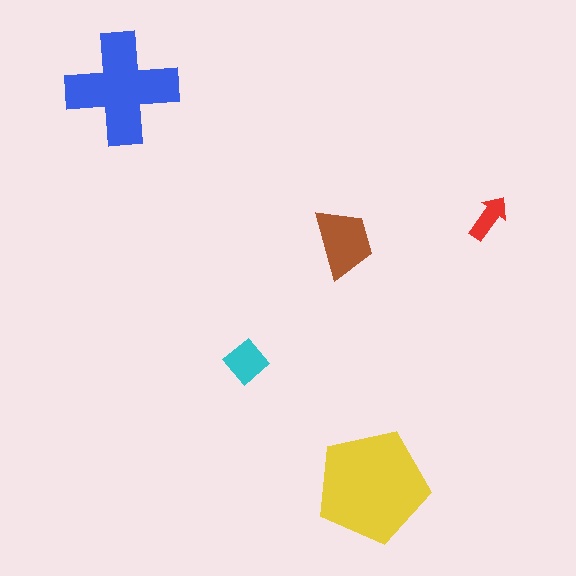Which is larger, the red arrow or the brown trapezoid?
The brown trapezoid.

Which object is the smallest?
The red arrow.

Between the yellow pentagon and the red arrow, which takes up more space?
The yellow pentagon.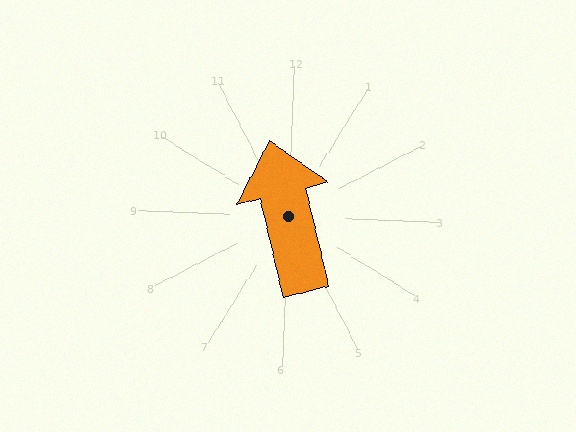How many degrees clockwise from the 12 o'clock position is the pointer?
Approximately 344 degrees.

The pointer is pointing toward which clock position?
Roughly 11 o'clock.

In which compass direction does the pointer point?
North.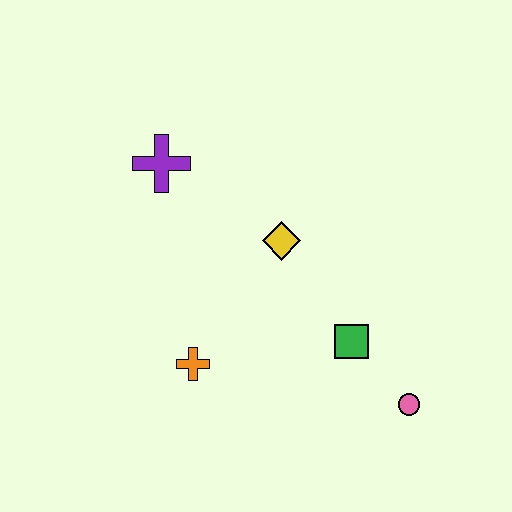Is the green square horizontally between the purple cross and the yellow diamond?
No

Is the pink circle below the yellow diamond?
Yes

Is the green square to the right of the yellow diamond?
Yes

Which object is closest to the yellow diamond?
The green square is closest to the yellow diamond.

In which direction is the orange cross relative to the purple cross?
The orange cross is below the purple cross.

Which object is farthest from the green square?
The purple cross is farthest from the green square.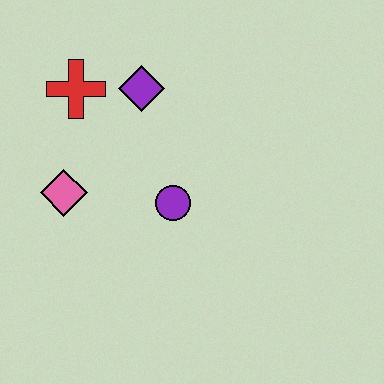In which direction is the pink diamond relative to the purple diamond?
The pink diamond is below the purple diamond.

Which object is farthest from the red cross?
The purple circle is farthest from the red cross.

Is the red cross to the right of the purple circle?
No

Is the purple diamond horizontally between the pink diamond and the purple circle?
Yes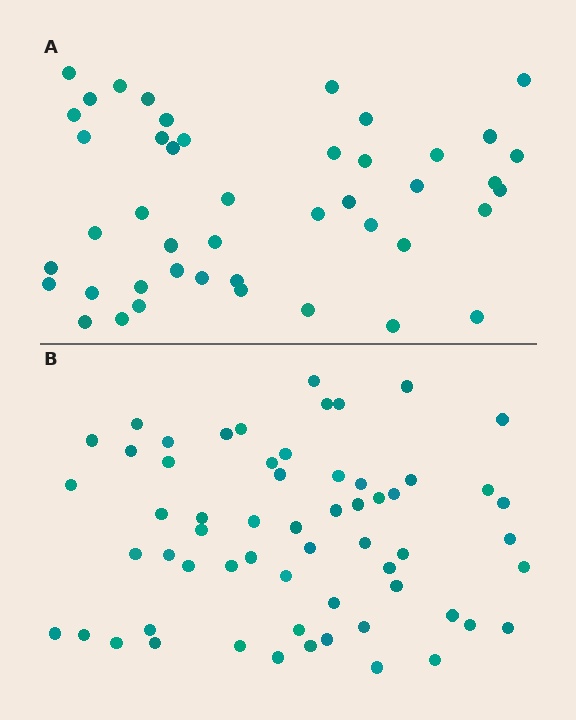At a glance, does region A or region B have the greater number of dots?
Region B (the bottom region) has more dots.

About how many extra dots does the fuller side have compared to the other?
Region B has approximately 15 more dots than region A.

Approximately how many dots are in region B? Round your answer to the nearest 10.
About 60 dots.